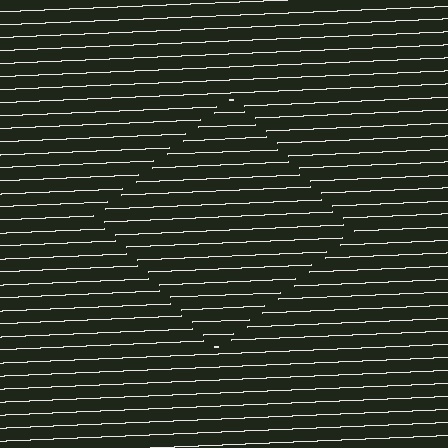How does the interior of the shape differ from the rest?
The interior of the shape contains the same grating, shifted by half a period — the contour is defined by the phase discontinuity where line-ends from the inner and outer gratings abut.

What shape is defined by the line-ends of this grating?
An illusory square. The interior of the shape contains the same grating, shifted by half a period — the contour is defined by the phase discontinuity where line-ends from the inner and outer gratings abut.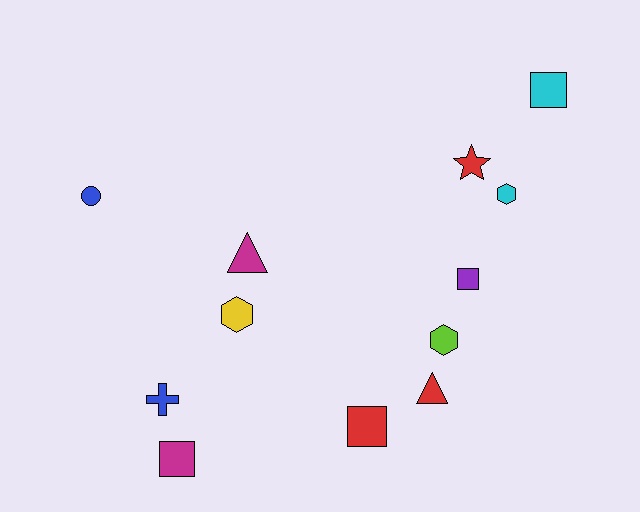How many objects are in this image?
There are 12 objects.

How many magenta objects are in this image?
There are 2 magenta objects.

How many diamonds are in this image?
There are no diamonds.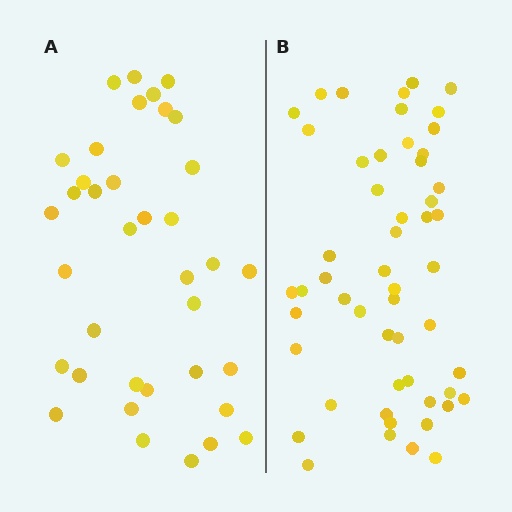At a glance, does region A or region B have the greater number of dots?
Region B (the right region) has more dots.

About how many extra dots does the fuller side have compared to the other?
Region B has approximately 15 more dots than region A.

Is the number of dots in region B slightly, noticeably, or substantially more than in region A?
Region B has noticeably more, but not dramatically so. The ratio is roughly 1.4 to 1.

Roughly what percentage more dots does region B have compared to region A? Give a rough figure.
About 45% more.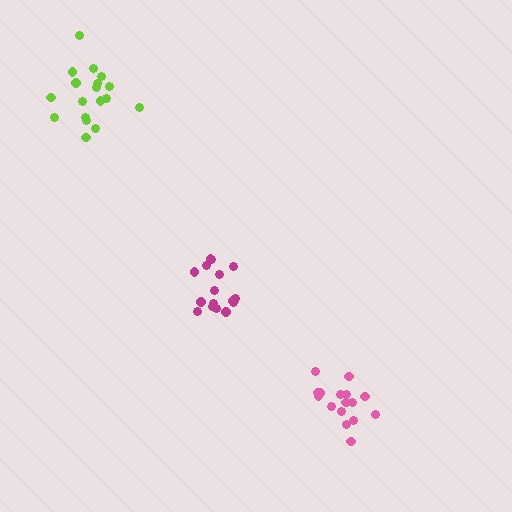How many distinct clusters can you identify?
There are 3 distinct clusters.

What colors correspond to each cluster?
The clusters are colored: magenta, lime, pink.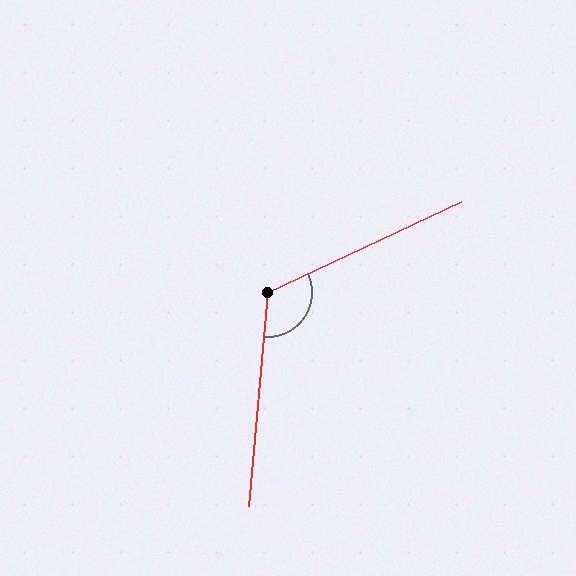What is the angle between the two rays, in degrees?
Approximately 120 degrees.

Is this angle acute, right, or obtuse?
It is obtuse.